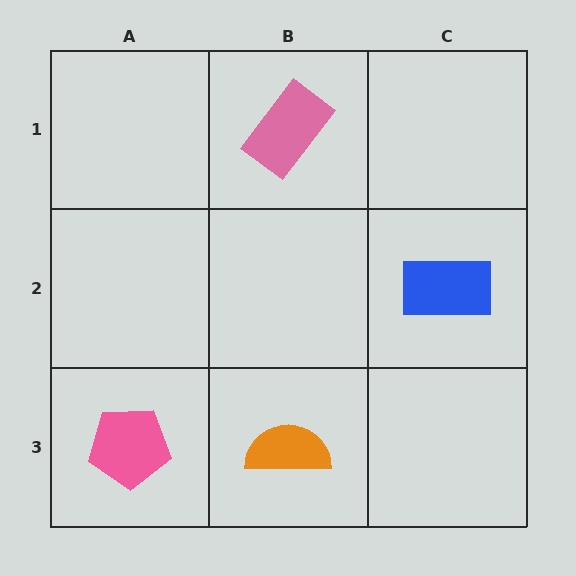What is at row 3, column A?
A pink pentagon.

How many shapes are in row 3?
2 shapes.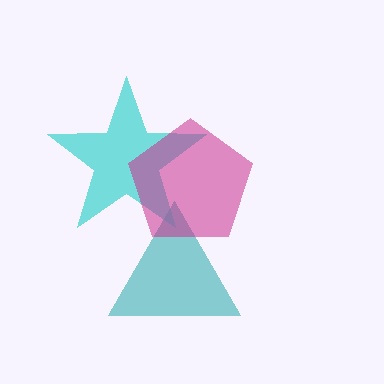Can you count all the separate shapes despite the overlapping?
Yes, there are 3 separate shapes.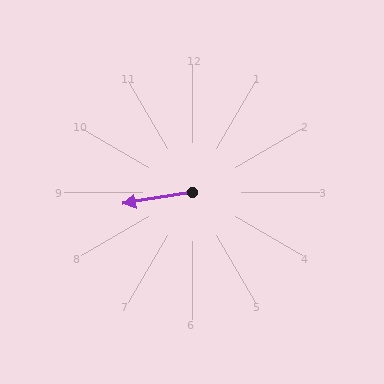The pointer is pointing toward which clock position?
Roughly 9 o'clock.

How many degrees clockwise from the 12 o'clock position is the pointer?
Approximately 260 degrees.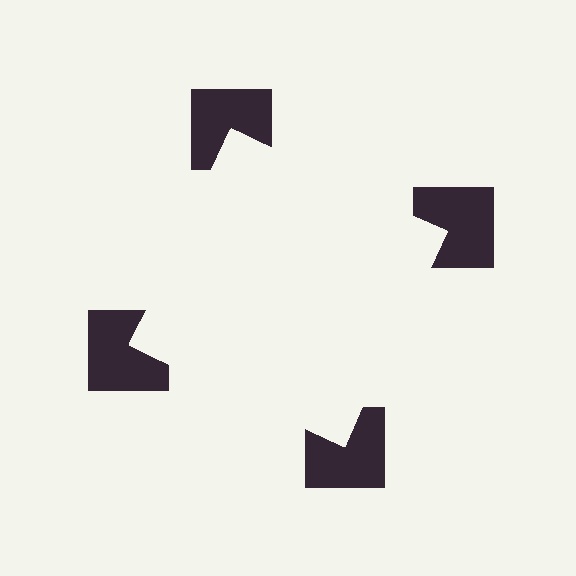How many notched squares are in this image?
There are 4 — one at each vertex of the illusory square.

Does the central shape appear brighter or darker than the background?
It typically appears slightly brighter than the background, even though no actual brightness change is drawn.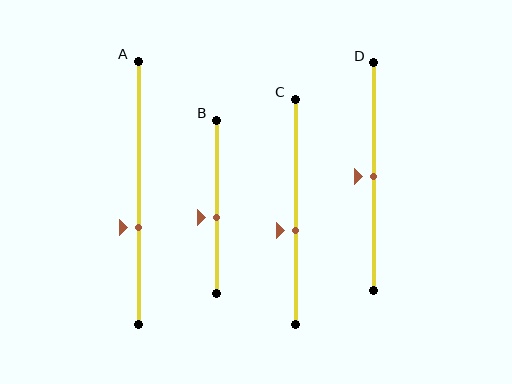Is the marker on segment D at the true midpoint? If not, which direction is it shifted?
Yes, the marker on segment D is at the true midpoint.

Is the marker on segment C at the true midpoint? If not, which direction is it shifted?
No, the marker on segment C is shifted downward by about 9% of the segment length.